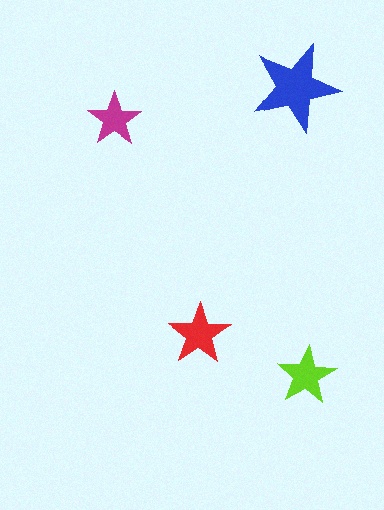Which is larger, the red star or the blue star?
The blue one.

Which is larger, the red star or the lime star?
The red one.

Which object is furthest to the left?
The magenta star is leftmost.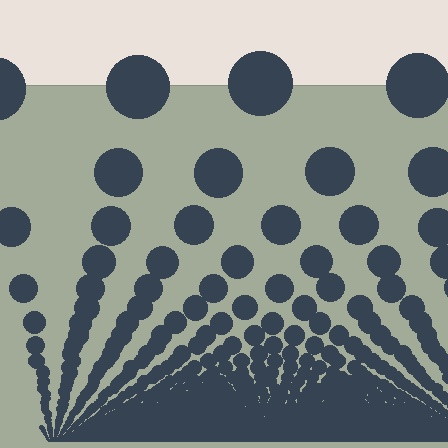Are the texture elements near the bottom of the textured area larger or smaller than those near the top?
Smaller. The gradient is inverted — elements near the bottom are smaller and denser.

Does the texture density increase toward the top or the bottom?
Density increases toward the bottom.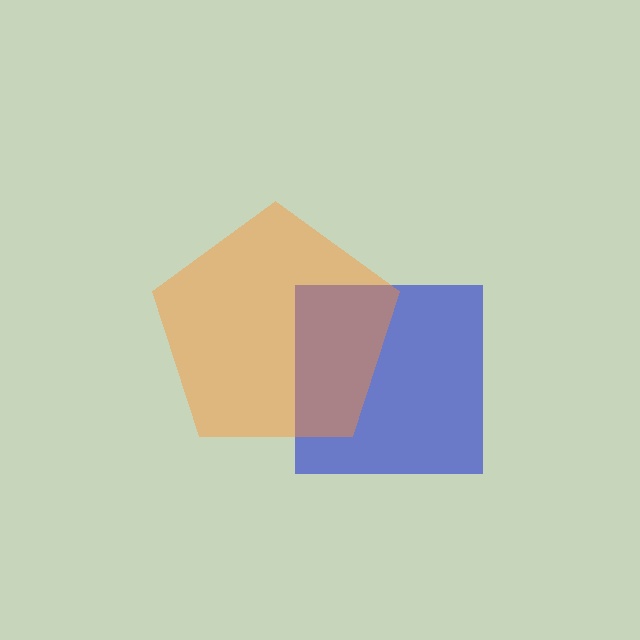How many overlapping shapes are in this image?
There are 2 overlapping shapes in the image.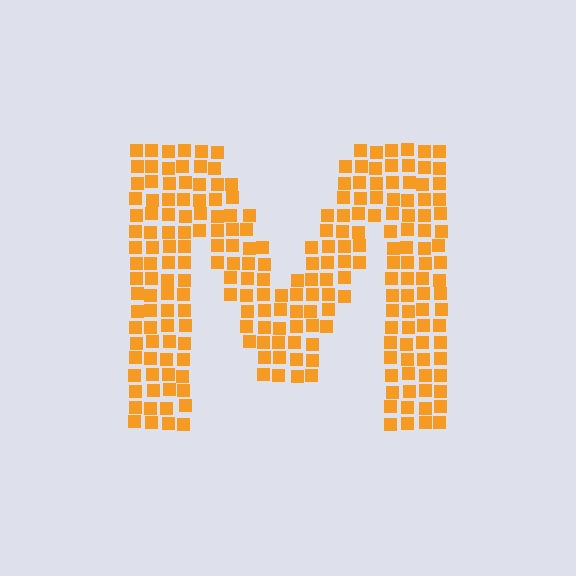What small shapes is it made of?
It is made of small squares.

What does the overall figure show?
The overall figure shows the letter M.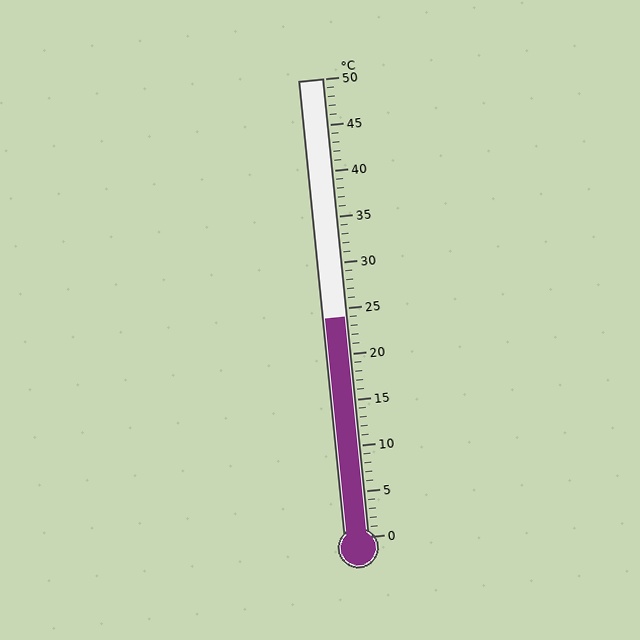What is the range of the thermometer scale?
The thermometer scale ranges from 0°C to 50°C.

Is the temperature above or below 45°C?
The temperature is below 45°C.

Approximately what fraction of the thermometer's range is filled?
The thermometer is filled to approximately 50% of its range.